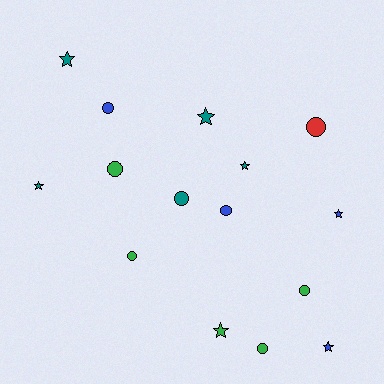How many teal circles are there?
There is 1 teal circle.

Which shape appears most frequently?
Circle, with 8 objects.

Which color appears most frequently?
Green, with 5 objects.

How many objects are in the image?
There are 15 objects.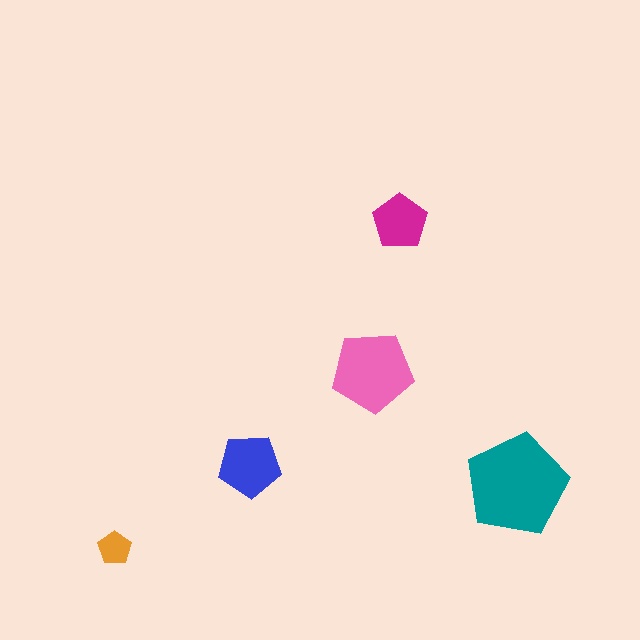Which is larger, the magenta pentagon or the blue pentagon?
The blue one.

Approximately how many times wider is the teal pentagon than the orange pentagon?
About 3 times wider.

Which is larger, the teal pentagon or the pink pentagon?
The teal one.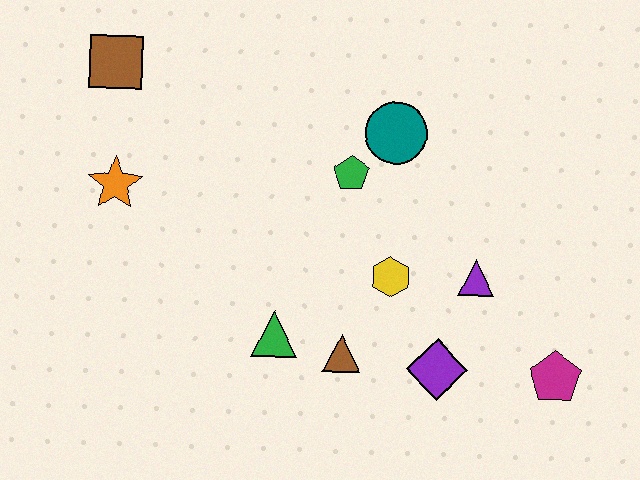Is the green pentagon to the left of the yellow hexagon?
Yes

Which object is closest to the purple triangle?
The yellow hexagon is closest to the purple triangle.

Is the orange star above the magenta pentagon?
Yes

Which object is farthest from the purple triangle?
The brown square is farthest from the purple triangle.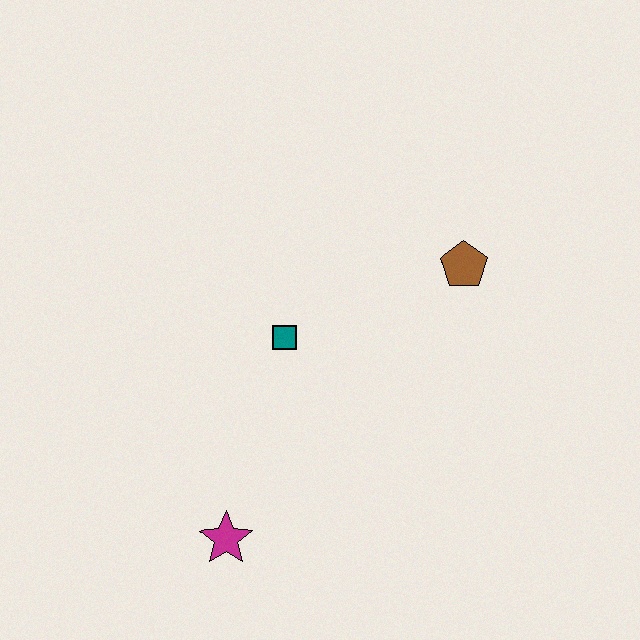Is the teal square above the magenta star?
Yes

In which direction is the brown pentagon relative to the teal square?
The brown pentagon is to the right of the teal square.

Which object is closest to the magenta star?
The teal square is closest to the magenta star.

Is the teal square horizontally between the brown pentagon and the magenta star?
Yes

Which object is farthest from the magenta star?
The brown pentagon is farthest from the magenta star.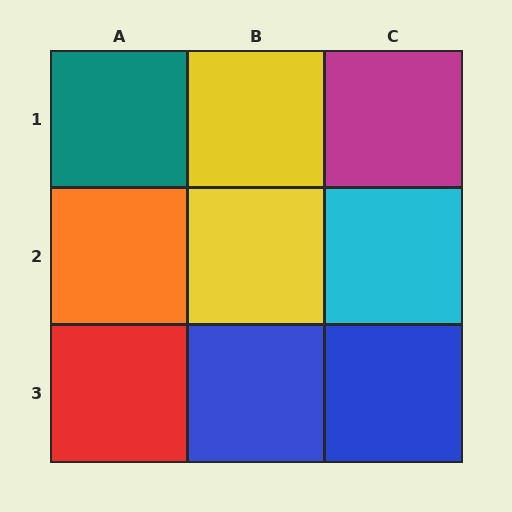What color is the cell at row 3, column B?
Blue.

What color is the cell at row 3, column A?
Red.